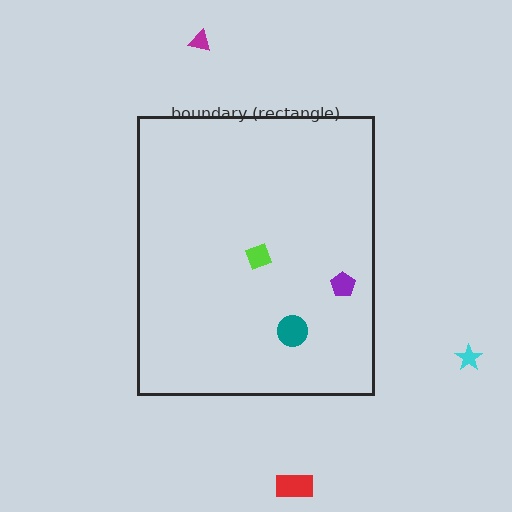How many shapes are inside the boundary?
3 inside, 3 outside.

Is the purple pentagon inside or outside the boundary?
Inside.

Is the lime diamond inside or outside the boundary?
Inside.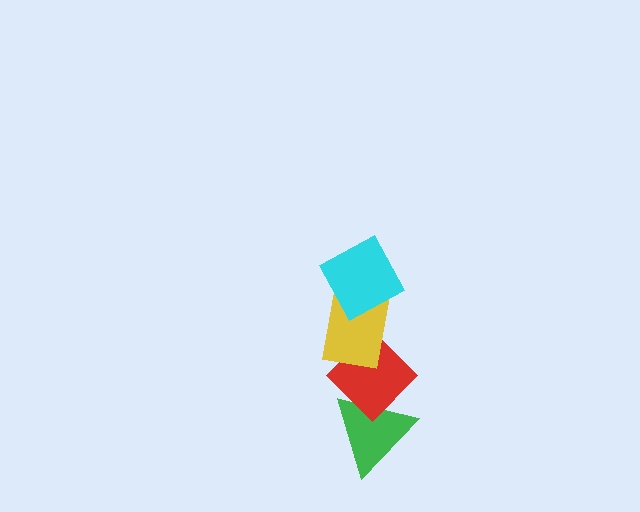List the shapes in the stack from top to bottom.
From top to bottom: the cyan diamond, the yellow rectangle, the red diamond, the green triangle.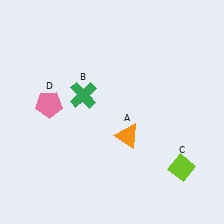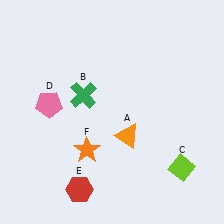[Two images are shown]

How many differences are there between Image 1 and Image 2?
There are 2 differences between the two images.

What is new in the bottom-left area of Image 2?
An orange star (F) was added in the bottom-left area of Image 2.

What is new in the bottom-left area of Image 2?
A red hexagon (E) was added in the bottom-left area of Image 2.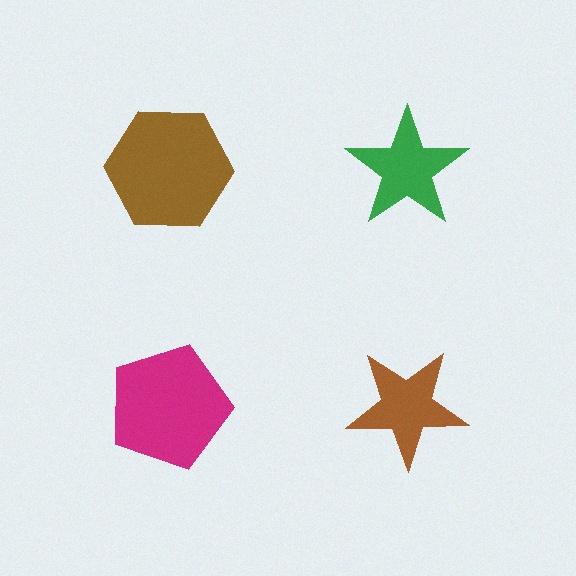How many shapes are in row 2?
2 shapes.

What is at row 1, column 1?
A brown hexagon.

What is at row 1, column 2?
A green star.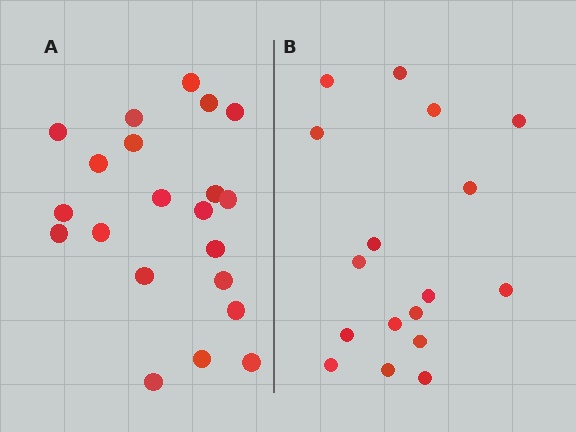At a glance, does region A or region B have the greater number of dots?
Region A (the left region) has more dots.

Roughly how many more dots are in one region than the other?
Region A has about 4 more dots than region B.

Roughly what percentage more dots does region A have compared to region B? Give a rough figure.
About 25% more.